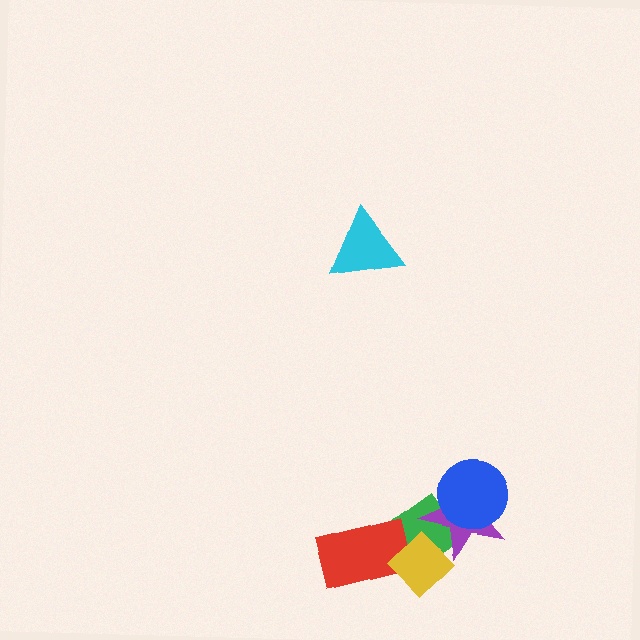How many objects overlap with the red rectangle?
2 objects overlap with the red rectangle.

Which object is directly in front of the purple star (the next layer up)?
The blue circle is directly in front of the purple star.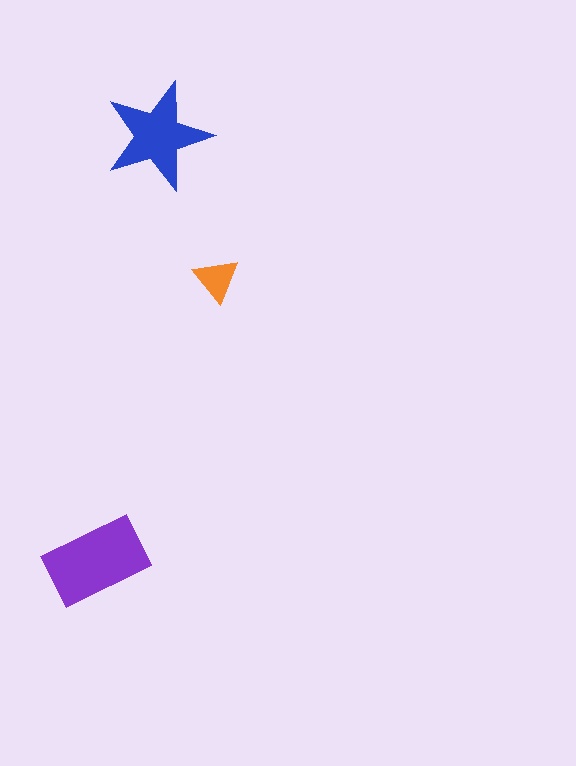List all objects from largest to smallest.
The purple rectangle, the blue star, the orange triangle.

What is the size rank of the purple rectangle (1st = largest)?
1st.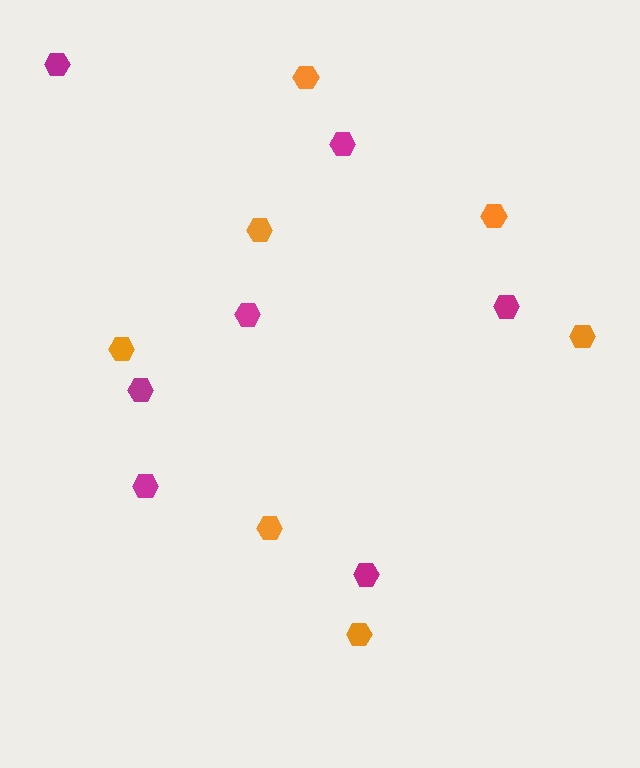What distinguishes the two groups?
There are 2 groups: one group of magenta hexagons (7) and one group of orange hexagons (7).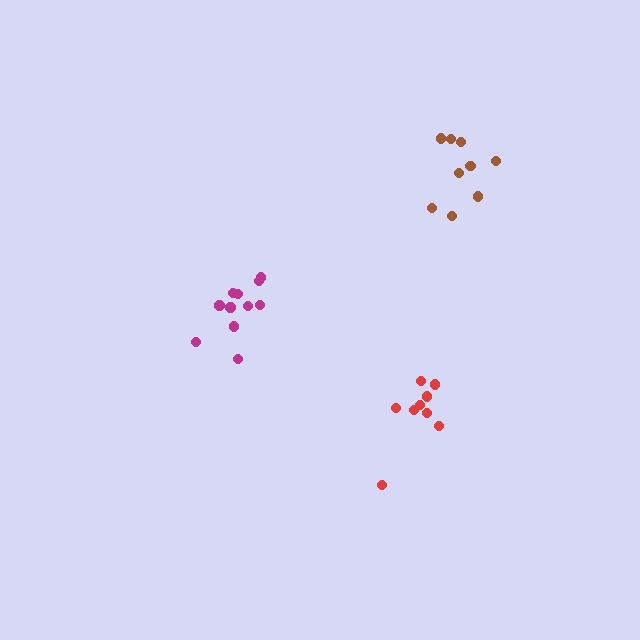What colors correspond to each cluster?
The clusters are colored: magenta, brown, red.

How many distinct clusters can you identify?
There are 3 distinct clusters.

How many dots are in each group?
Group 1: 11 dots, Group 2: 9 dots, Group 3: 9 dots (29 total).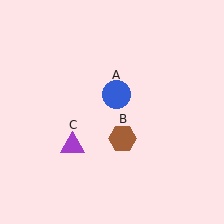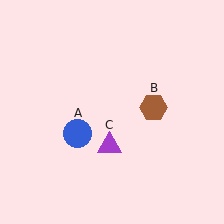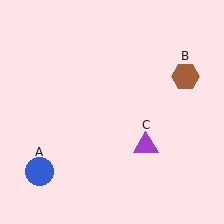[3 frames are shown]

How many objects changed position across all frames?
3 objects changed position: blue circle (object A), brown hexagon (object B), purple triangle (object C).